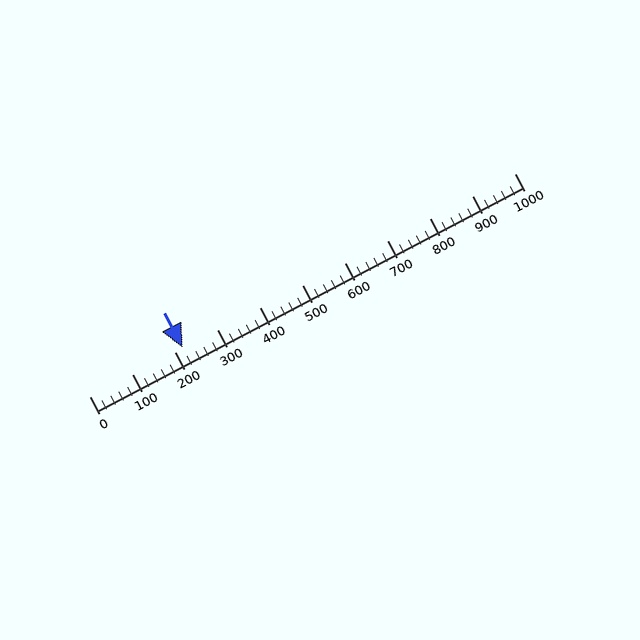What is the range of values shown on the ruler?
The ruler shows values from 0 to 1000.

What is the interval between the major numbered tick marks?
The major tick marks are spaced 100 units apart.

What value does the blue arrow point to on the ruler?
The blue arrow points to approximately 220.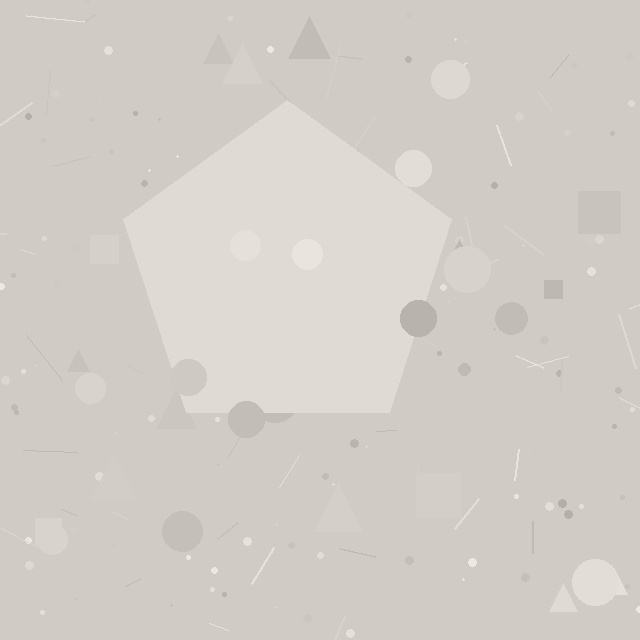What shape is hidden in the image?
A pentagon is hidden in the image.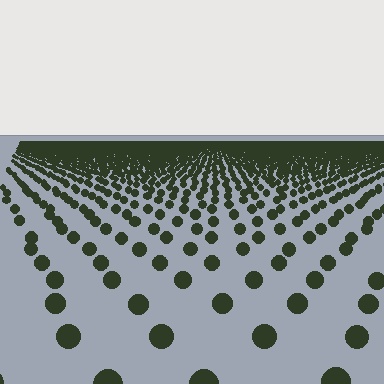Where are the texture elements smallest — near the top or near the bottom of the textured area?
Near the top.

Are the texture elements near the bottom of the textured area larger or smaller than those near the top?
Larger. Near the bottom, elements are closer to the viewer and appear at a bigger on-screen size.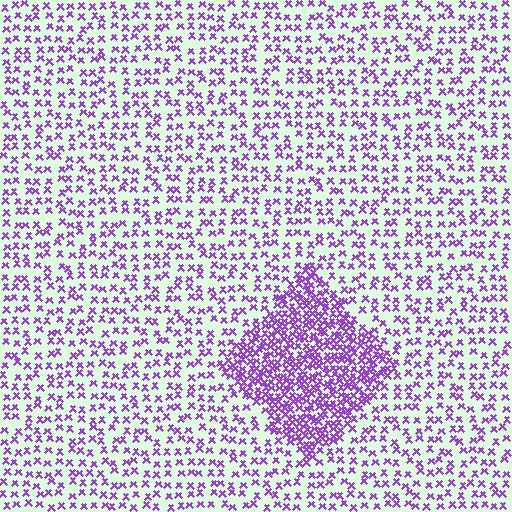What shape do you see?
I see a diamond.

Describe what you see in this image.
The image contains small purple elements arranged at two different densities. A diamond-shaped region is visible where the elements are more densely packed than the surrounding area.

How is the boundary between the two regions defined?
The boundary is defined by a change in element density (approximately 2.5x ratio). All elements are the same color, size, and shape.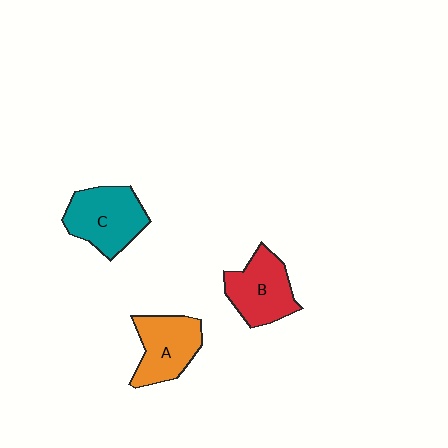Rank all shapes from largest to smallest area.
From largest to smallest: C (teal), B (red), A (orange).